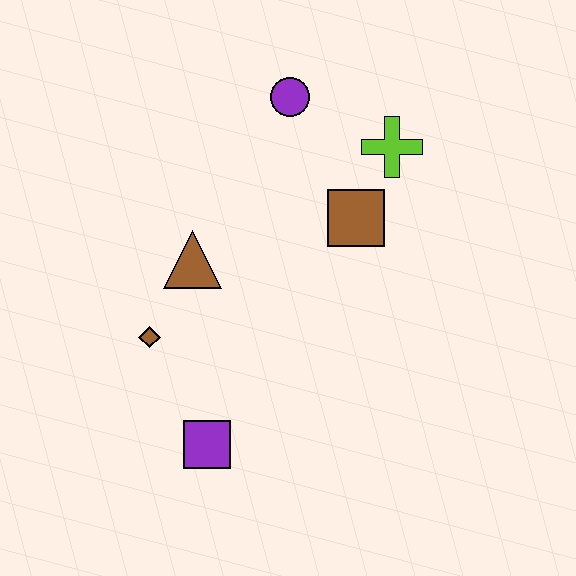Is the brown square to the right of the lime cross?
No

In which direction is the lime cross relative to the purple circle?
The lime cross is to the right of the purple circle.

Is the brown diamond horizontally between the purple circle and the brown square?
No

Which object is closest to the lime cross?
The brown square is closest to the lime cross.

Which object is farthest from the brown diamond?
The lime cross is farthest from the brown diamond.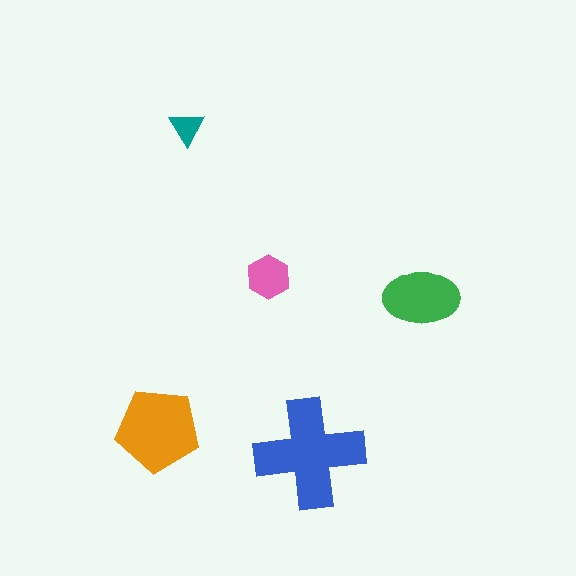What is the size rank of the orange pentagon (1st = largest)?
2nd.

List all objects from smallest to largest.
The teal triangle, the pink hexagon, the green ellipse, the orange pentagon, the blue cross.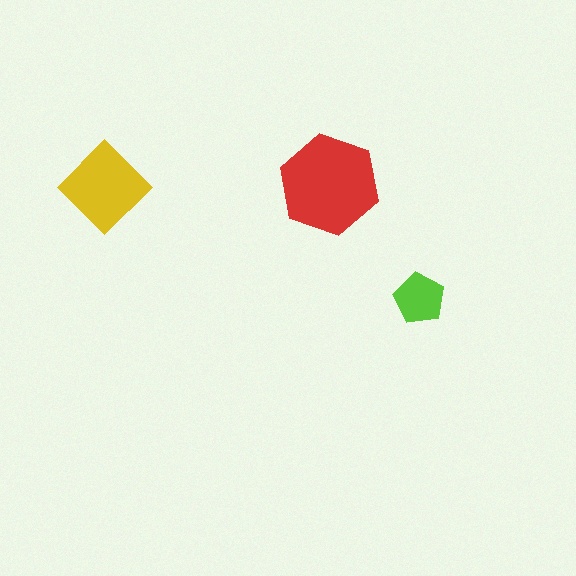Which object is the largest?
The red hexagon.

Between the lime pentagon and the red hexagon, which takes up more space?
The red hexagon.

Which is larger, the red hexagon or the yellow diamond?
The red hexagon.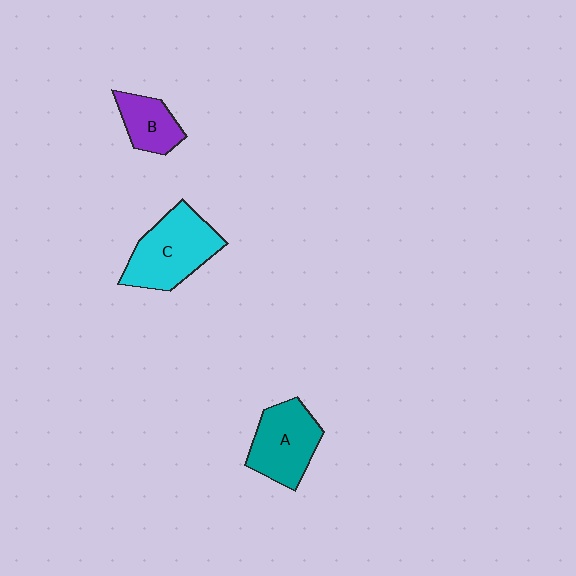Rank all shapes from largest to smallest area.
From largest to smallest: C (cyan), A (teal), B (purple).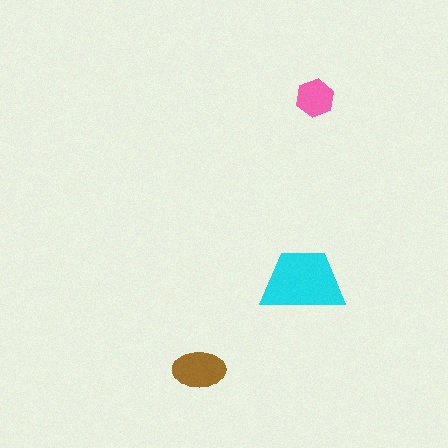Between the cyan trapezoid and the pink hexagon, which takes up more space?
The cyan trapezoid.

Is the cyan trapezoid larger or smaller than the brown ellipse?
Larger.